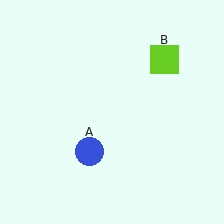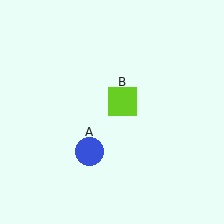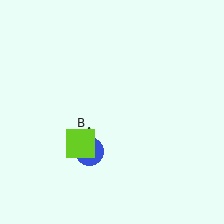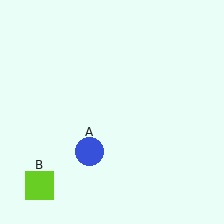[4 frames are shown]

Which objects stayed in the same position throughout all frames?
Blue circle (object A) remained stationary.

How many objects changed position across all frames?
1 object changed position: lime square (object B).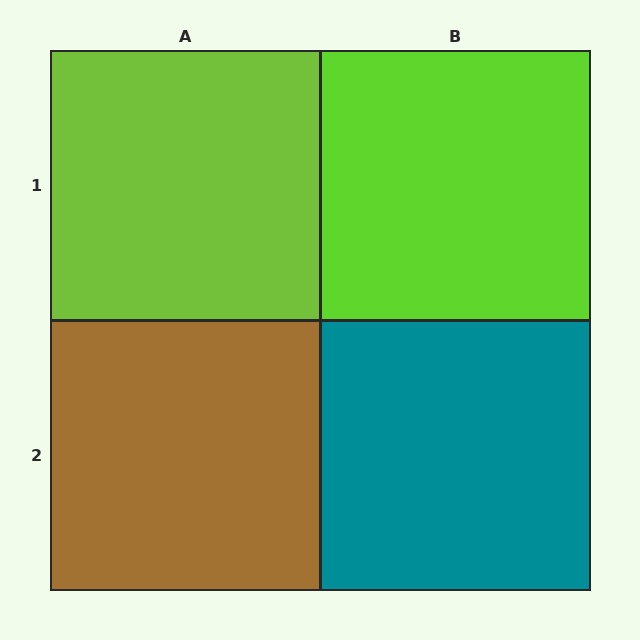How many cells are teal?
1 cell is teal.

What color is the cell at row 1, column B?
Lime.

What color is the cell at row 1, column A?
Lime.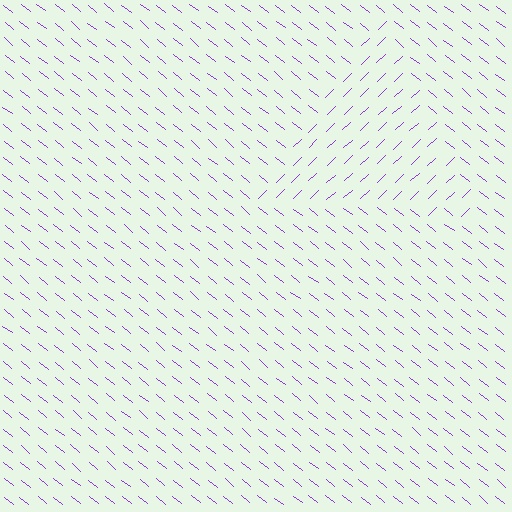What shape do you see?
I see a triangle.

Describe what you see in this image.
The image is filled with small purple line segments. A triangle region in the image has lines oriented differently from the surrounding lines, creating a visible texture boundary.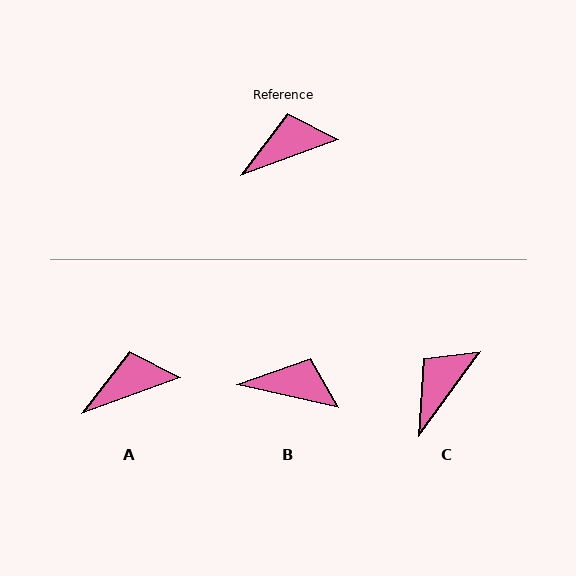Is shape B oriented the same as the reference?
No, it is off by about 33 degrees.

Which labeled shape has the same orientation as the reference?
A.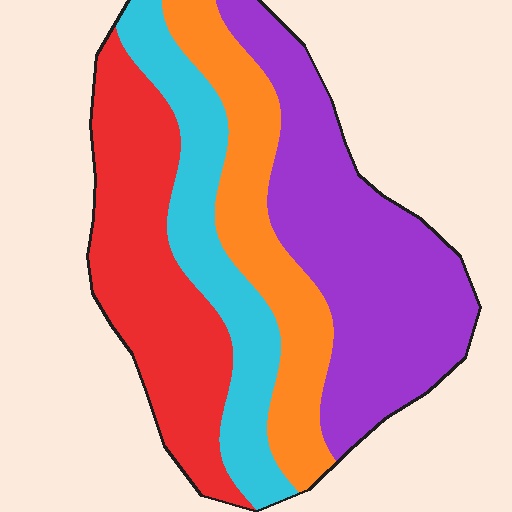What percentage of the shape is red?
Red covers around 25% of the shape.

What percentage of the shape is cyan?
Cyan takes up about one fifth (1/5) of the shape.